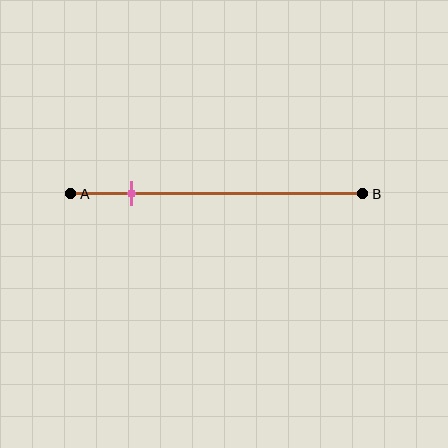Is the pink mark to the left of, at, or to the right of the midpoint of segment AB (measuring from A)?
The pink mark is to the left of the midpoint of segment AB.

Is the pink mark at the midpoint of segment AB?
No, the mark is at about 20% from A, not at the 50% midpoint.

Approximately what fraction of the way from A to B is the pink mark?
The pink mark is approximately 20% of the way from A to B.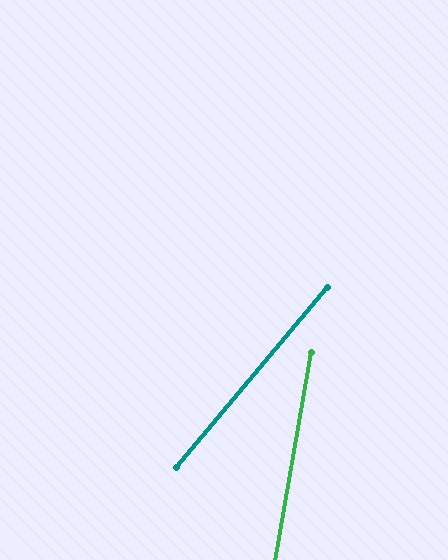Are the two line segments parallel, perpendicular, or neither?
Neither parallel nor perpendicular — they differ by about 30°.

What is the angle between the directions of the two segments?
Approximately 30 degrees.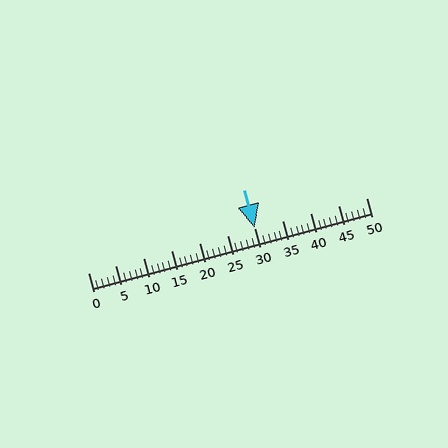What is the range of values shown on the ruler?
The ruler shows values from 0 to 50.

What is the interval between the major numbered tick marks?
The major tick marks are spaced 5 units apart.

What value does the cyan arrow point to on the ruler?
The cyan arrow points to approximately 30.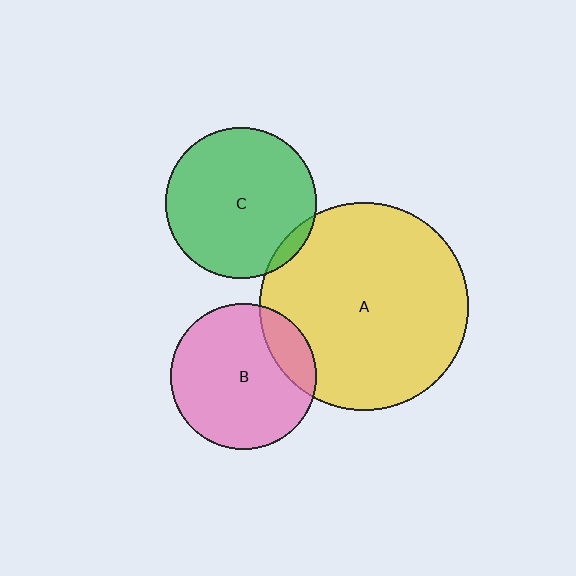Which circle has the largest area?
Circle A (yellow).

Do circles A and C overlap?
Yes.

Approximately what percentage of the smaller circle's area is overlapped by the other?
Approximately 5%.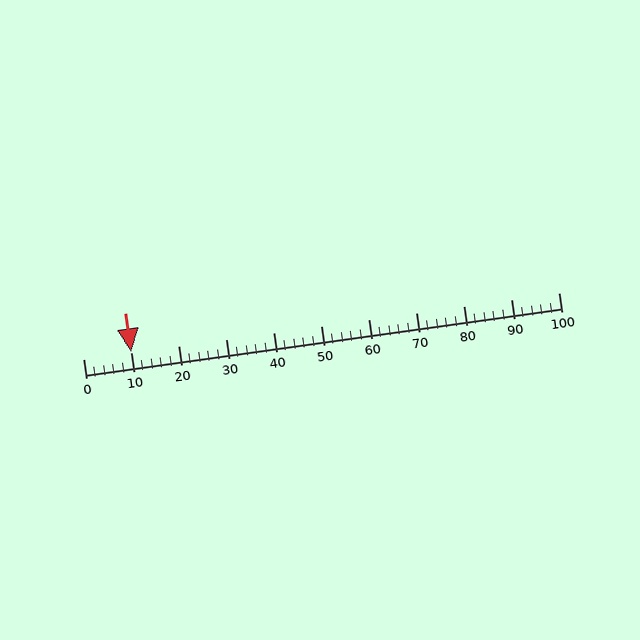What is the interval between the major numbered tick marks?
The major tick marks are spaced 10 units apart.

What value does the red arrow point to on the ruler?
The red arrow points to approximately 10.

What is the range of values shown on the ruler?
The ruler shows values from 0 to 100.